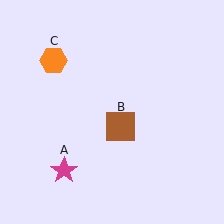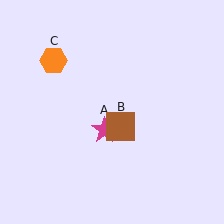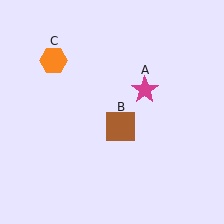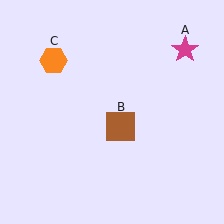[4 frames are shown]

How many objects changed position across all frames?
1 object changed position: magenta star (object A).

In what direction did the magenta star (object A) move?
The magenta star (object A) moved up and to the right.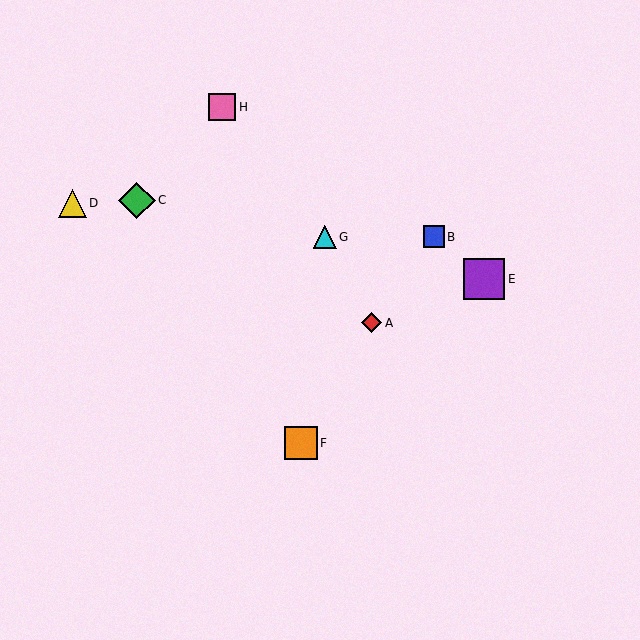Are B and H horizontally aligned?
No, B is at y≈237 and H is at y≈107.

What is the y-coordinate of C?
Object C is at y≈200.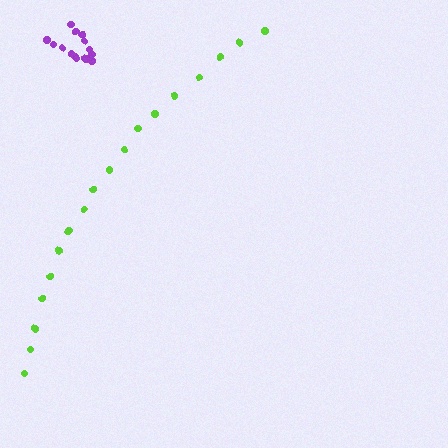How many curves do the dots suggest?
There are 2 distinct paths.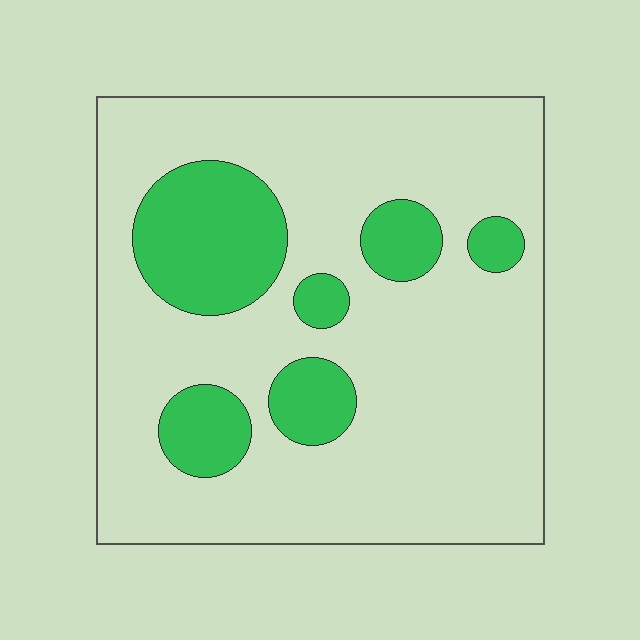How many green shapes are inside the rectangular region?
6.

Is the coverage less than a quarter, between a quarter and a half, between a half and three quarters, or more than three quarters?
Less than a quarter.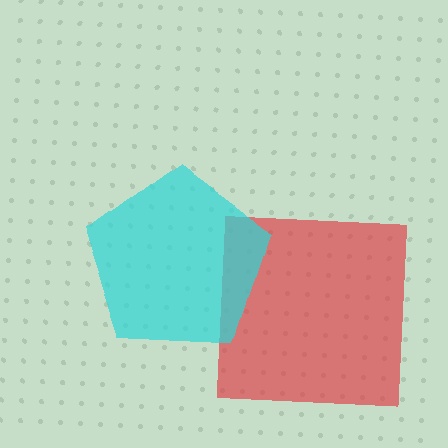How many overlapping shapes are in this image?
There are 2 overlapping shapes in the image.